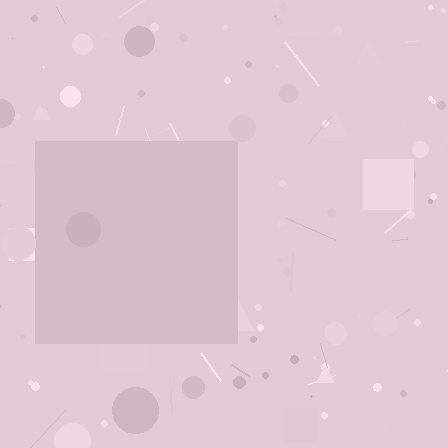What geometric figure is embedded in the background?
A square is embedded in the background.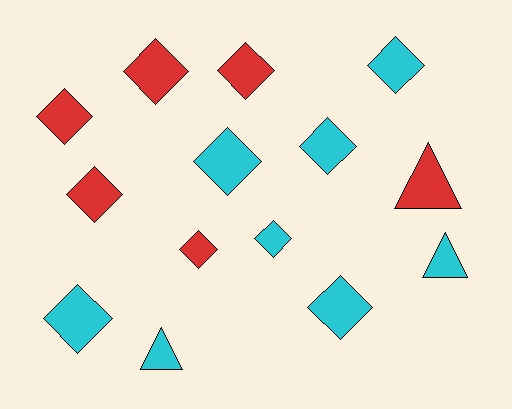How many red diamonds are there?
There are 5 red diamonds.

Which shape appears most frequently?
Diamond, with 11 objects.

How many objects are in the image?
There are 14 objects.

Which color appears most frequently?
Cyan, with 8 objects.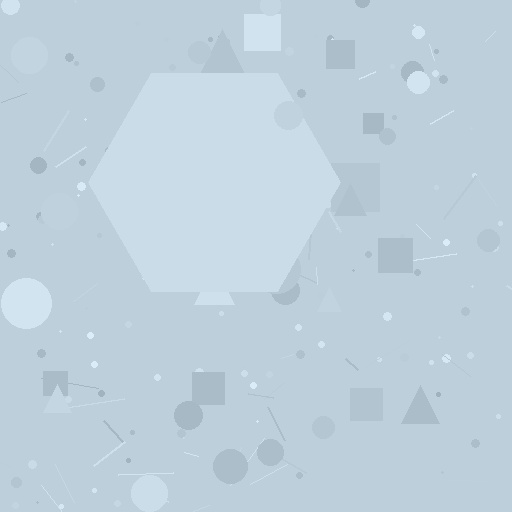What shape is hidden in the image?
A hexagon is hidden in the image.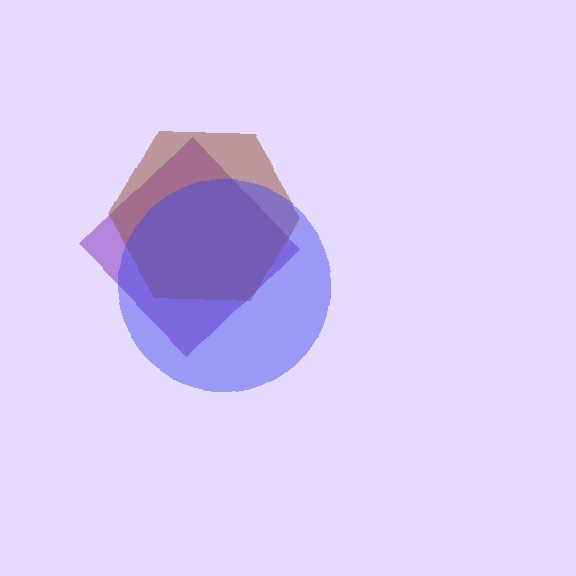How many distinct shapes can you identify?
There are 3 distinct shapes: a purple diamond, a brown hexagon, a blue circle.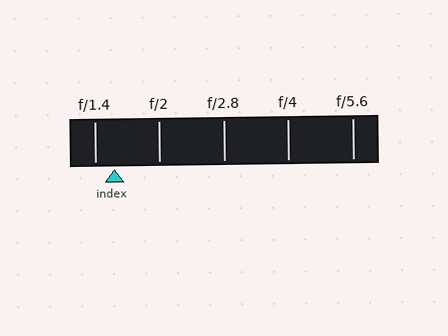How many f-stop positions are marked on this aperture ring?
There are 5 f-stop positions marked.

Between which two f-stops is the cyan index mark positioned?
The index mark is between f/1.4 and f/2.